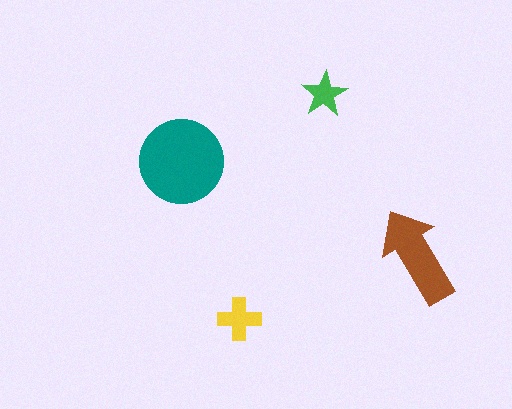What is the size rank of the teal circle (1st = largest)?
1st.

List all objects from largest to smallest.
The teal circle, the brown arrow, the yellow cross, the green star.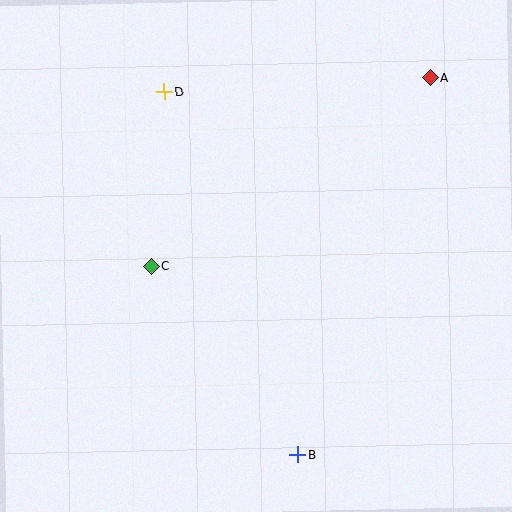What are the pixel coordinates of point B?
Point B is at (298, 455).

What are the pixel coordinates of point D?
Point D is at (164, 91).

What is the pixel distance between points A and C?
The distance between A and C is 337 pixels.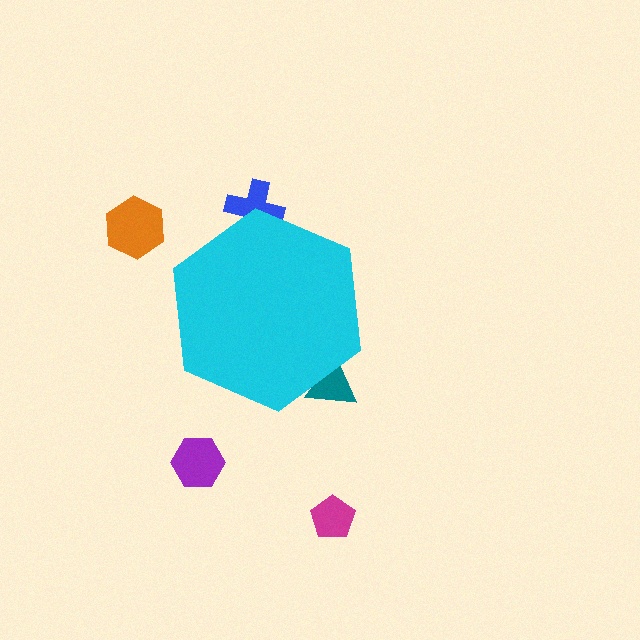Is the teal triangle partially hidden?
Yes, the teal triangle is partially hidden behind the cyan hexagon.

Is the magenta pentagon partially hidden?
No, the magenta pentagon is fully visible.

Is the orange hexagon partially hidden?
No, the orange hexagon is fully visible.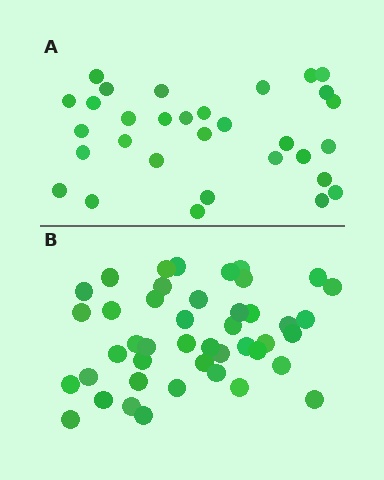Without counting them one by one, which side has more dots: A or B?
Region B (the bottom region) has more dots.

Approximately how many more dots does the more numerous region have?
Region B has approximately 15 more dots than region A.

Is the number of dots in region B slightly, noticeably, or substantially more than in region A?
Region B has noticeably more, but not dramatically so. The ratio is roughly 1.4 to 1.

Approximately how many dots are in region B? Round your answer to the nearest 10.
About 40 dots. (The exact count is 44, which rounds to 40.)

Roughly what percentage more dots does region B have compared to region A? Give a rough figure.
About 40% more.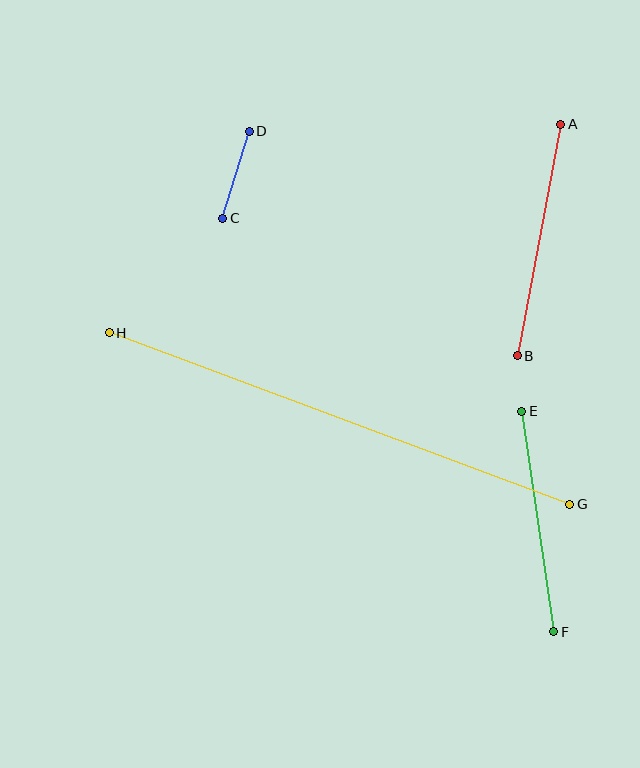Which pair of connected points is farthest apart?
Points G and H are farthest apart.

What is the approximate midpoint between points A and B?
The midpoint is at approximately (539, 240) pixels.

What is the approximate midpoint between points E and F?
The midpoint is at approximately (538, 522) pixels.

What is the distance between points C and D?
The distance is approximately 91 pixels.